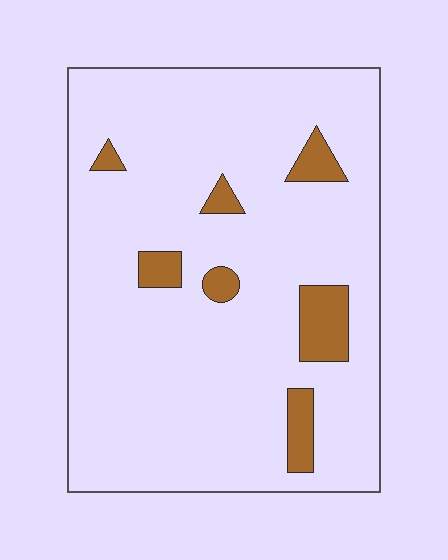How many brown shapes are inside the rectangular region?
7.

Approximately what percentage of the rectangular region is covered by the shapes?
Approximately 10%.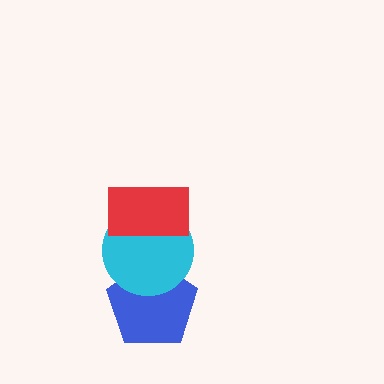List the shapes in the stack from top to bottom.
From top to bottom: the red rectangle, the cyan circle, the blue pentagon.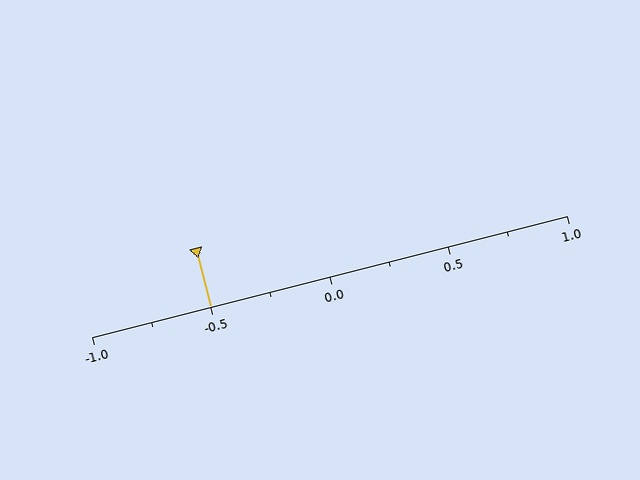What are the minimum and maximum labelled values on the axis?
The axis runs from -1.0 to 1.0.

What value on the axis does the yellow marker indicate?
The marker indicates approximately -0.5.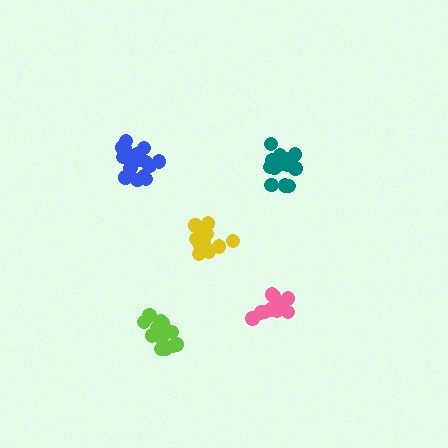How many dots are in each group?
Group 1: 17 dots, Group 2: 17 dots, Group 3: 15 dots, Group 4: 16 dots, Group 5: 15 dots (80 total).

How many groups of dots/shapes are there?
There are 5 groups.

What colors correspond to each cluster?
The clusters are colored: teal, blue, pink, lime, yellow.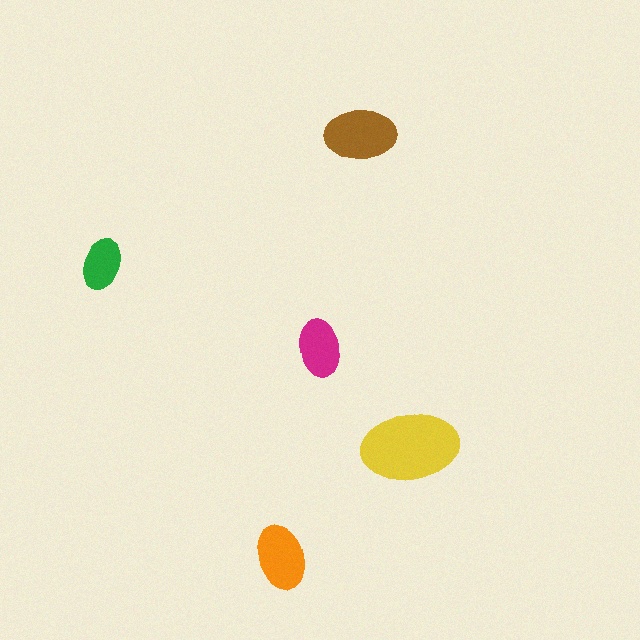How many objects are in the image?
There are 5 objects in the image.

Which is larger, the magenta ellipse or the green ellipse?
The magenta one.